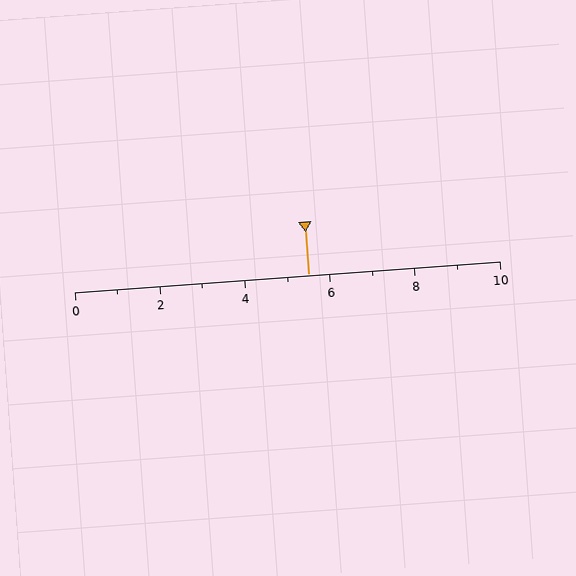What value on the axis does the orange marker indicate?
The marker indicates approximately 5.5.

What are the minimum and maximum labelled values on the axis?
The axis runs from 0 to 10.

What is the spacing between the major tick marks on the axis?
The major ticks are spaced 2 apart.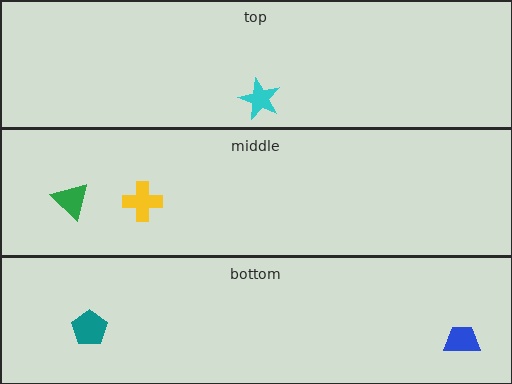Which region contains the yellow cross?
The middle region.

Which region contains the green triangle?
The middle region.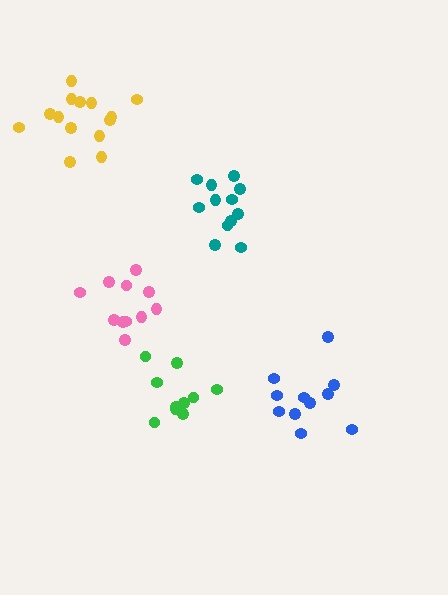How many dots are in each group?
Group 1: 12 dots, Group 2: 10 dots, Group 3: 14 dots, Group 4: 11 dots, Group 5: 11 dots (58 total).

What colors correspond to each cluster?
The clusters are colored: teal, green, yellow, pink, blue.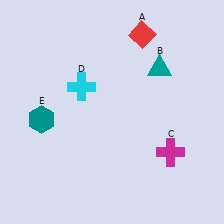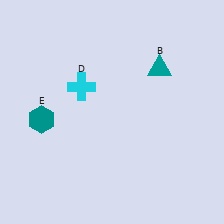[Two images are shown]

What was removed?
The red diamond (A), the magenta cross (C) were removed in Image 2.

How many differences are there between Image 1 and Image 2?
There are 2 differences between the two images.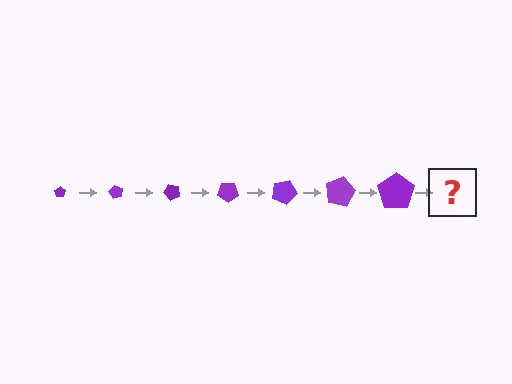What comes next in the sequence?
The next element should be a pentagon, larger than the previous one and rotated 420 degrees from the start.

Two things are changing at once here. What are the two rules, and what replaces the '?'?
The two rules are that the pentagon grows larger each step and it rotates 60 degrees each step. The '?' should be a pentagon, larger than the previous one and rotated 420 degrees from the start.